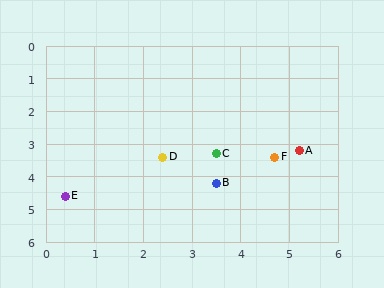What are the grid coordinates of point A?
Point A is at approximately (5.2, 3.2).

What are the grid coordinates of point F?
Point F is at approximately (4.7, 3.4).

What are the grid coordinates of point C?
Point C is at approximately (3.5, 3.3).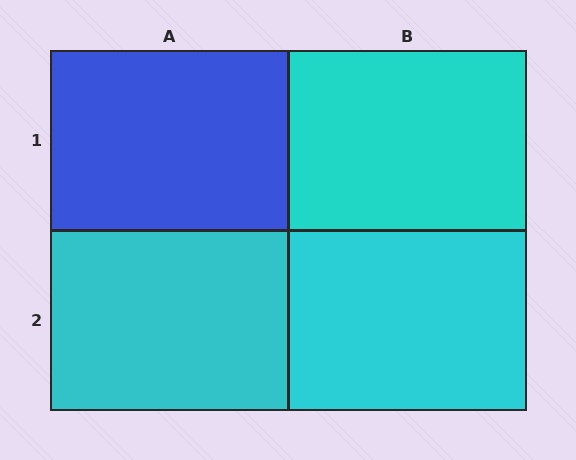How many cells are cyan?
3 cells are cyan.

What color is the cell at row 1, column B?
Cyan.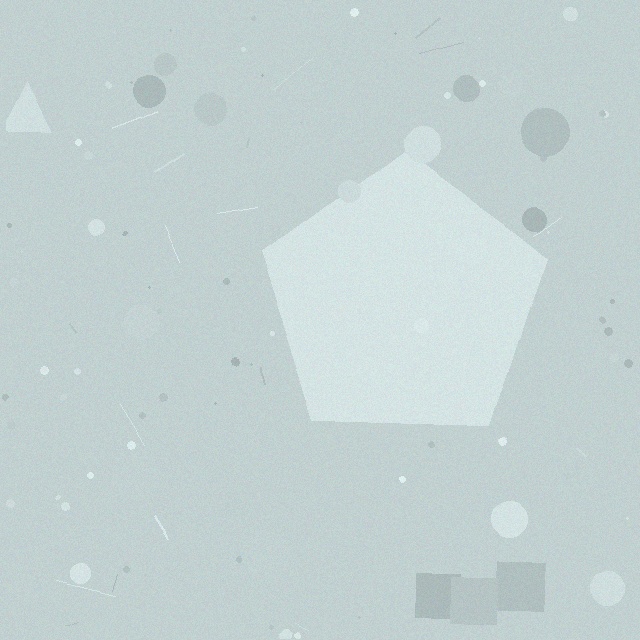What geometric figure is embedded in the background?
A pentagon is embedded in the background.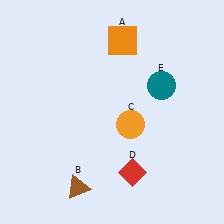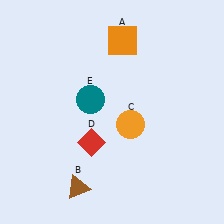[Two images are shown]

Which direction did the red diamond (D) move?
The red diamond (D) moved left.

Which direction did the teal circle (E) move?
The teal circle (E) moved left.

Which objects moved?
The objects that moved are: the red diamond (D), the teal circle (E).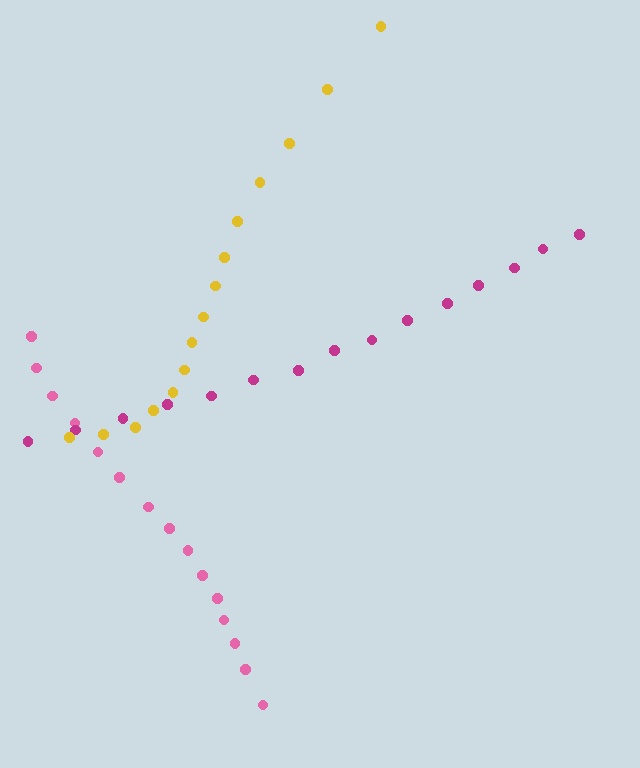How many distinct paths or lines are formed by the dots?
There are 3 distinct paths.